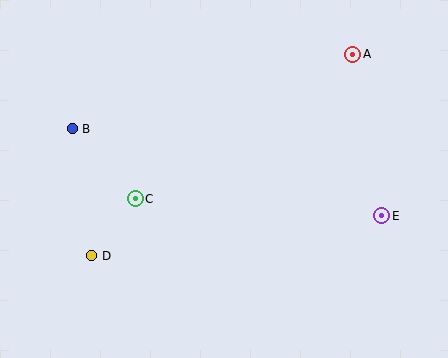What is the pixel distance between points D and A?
The distance between D and A is 330 pixels.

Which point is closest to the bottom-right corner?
Point E is closest to the bottom-right corner.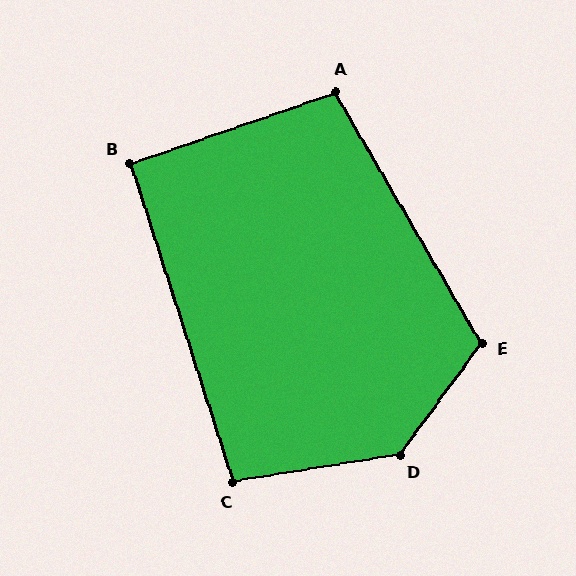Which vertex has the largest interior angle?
D, at approximately 135 degrees.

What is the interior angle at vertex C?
Approximately 99 degrees (obtuse).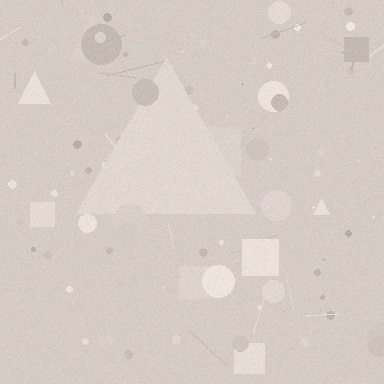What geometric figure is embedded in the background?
A triangle is embedded in the background.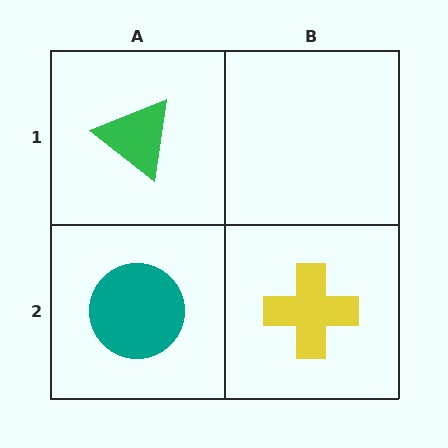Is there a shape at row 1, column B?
No, that cell is empty.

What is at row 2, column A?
A teal circle.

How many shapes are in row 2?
2 shapes.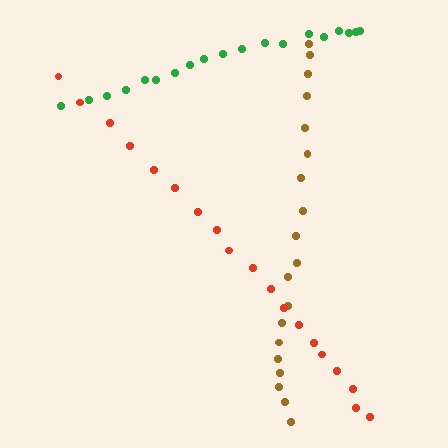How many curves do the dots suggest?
There are 3 distinct paths.